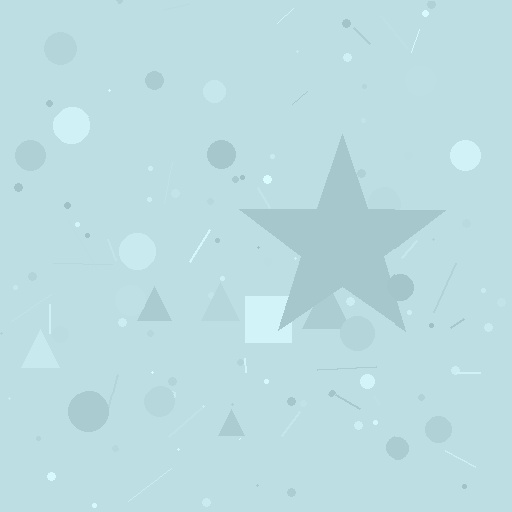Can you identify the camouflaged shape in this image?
The camouflaged shape is a star.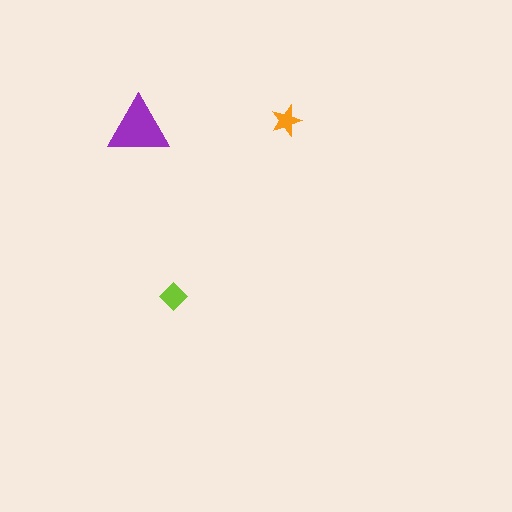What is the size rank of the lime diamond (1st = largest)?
2nd.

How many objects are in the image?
There are 3 objects in the image.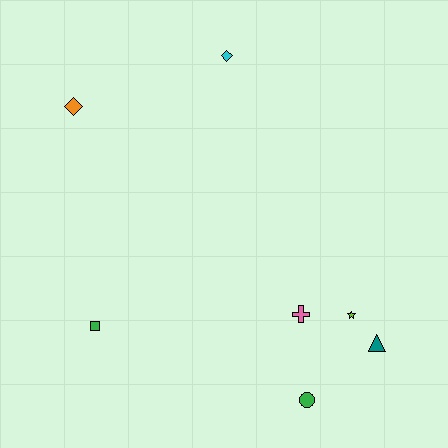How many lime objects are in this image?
There is 1 lime object.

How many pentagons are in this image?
There are no pentagons.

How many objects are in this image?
There are 7 objects.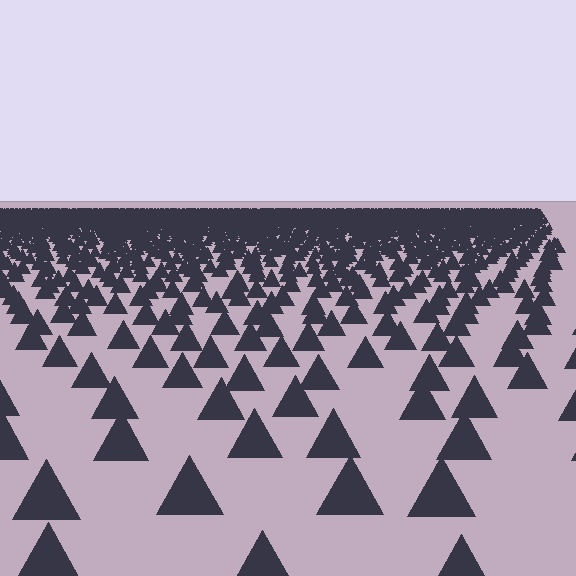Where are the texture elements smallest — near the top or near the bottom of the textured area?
Near the top.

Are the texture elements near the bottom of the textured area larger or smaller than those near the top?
Larger. Near the bottom, elements are closer to the viewer and appear at a bigger on-screen size.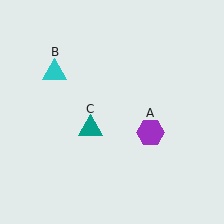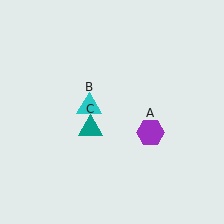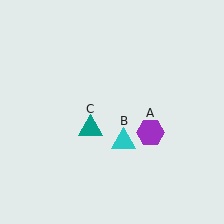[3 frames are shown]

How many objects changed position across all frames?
1 object changed position: cyan triangle (object B).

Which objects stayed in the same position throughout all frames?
Purple hexagon (object A) and teal triangle (object C) remained stationary.